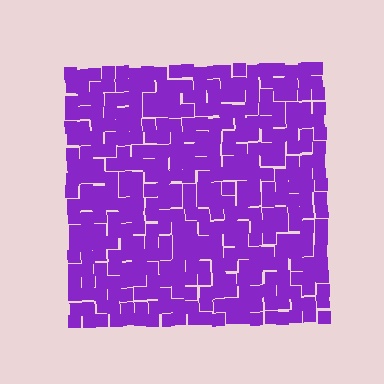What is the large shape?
The large shape is a square.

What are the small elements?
The small elements are squares.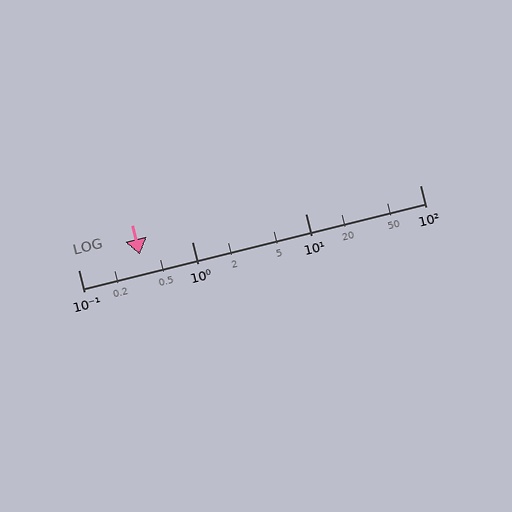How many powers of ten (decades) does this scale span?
The scale spans 3 decades, from 0.1 to 100.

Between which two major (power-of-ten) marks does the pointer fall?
The pointer is between 0.1 and 1.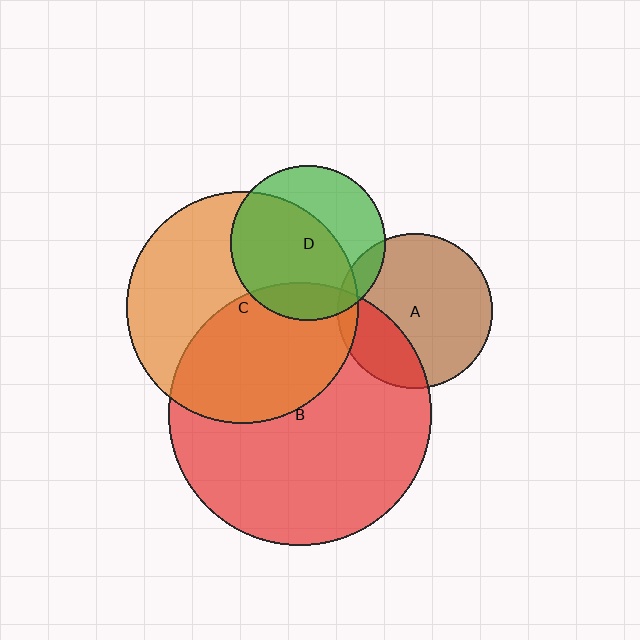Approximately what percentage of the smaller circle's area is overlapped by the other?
Approximately 25%.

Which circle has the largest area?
Circle B (red).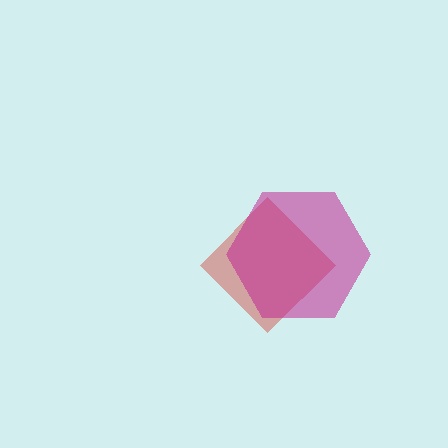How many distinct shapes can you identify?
There are 2 distinct shapes: a red diamond, a magenta hexagon.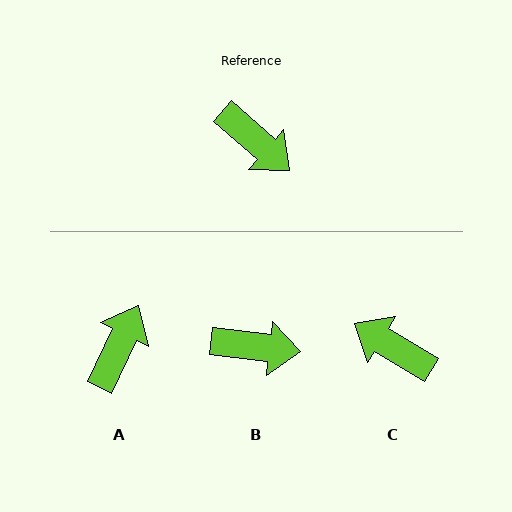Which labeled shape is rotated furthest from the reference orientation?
C, about 170 degrees away.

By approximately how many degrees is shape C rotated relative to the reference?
Approximately 170 degrees clockwise.